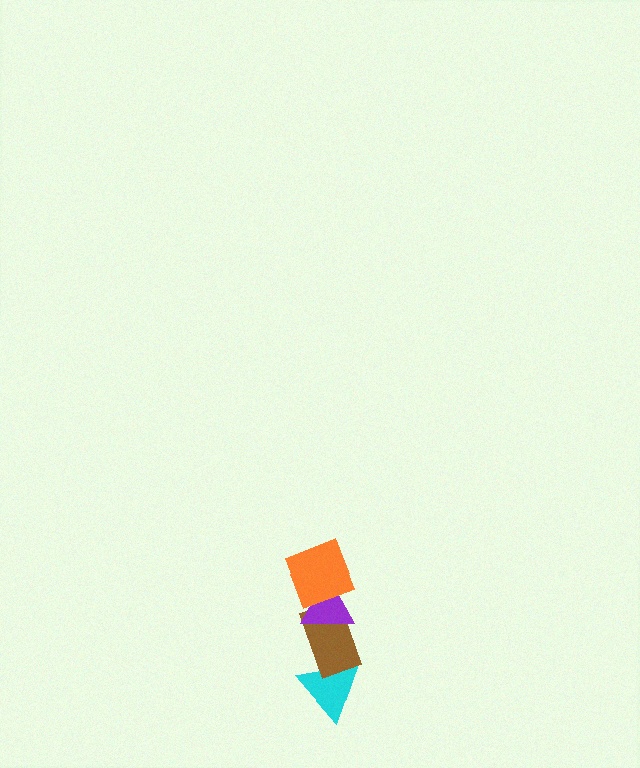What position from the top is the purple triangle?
The purple triangle is 2nd from the top.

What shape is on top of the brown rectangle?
The purple triangle is on top of the brown rectangle.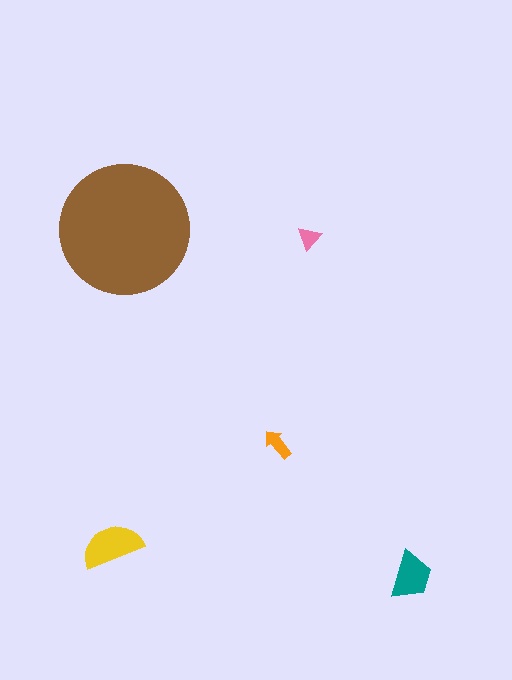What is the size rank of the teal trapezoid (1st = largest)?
3rd.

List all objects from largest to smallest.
The brown circle, the yellow semicircle, the teal trapezoid, the orange arrow, the pink triangle.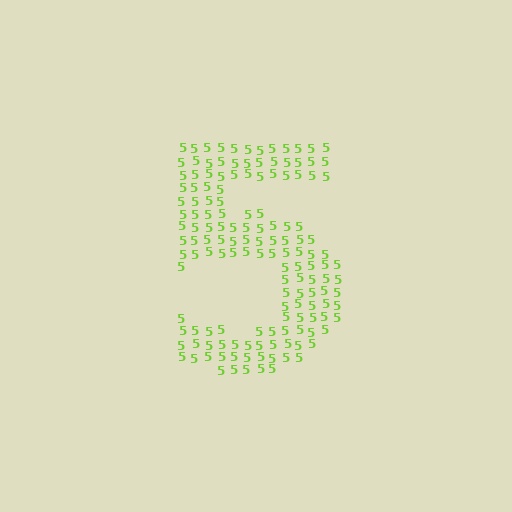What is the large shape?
The large shape is the digit 5.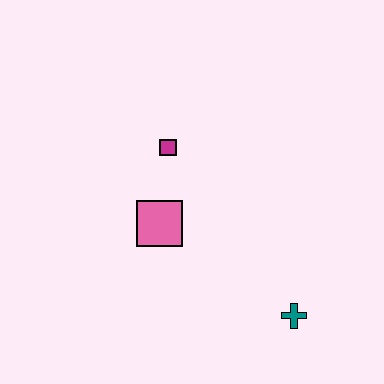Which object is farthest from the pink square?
The teal cross is farthest from the pink square.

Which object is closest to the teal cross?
The pink square is closest to the teal cross.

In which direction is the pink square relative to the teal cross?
The pink square is to the left of the teal cross.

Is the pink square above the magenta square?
No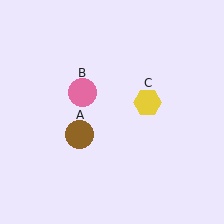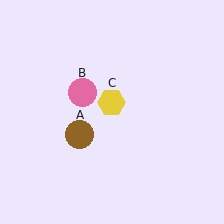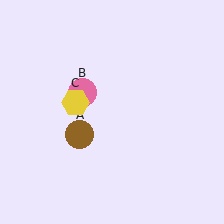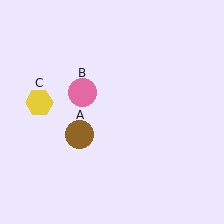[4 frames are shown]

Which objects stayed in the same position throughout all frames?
Brown circle (object A) and pink circle (object B) remained stationary.